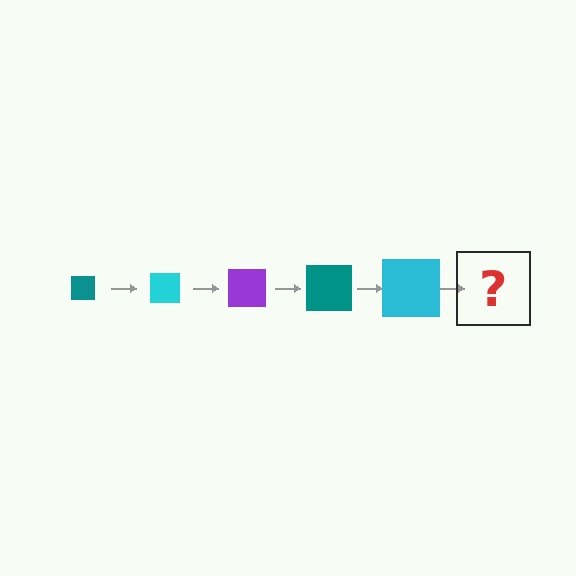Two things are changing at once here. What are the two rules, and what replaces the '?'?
The two rules are that the square grows larger each step and the color cycles through teal, cyan, and purple. The '?' should be a purple square, larger than the previous one.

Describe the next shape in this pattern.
It should be a purple square, larger than the previous one.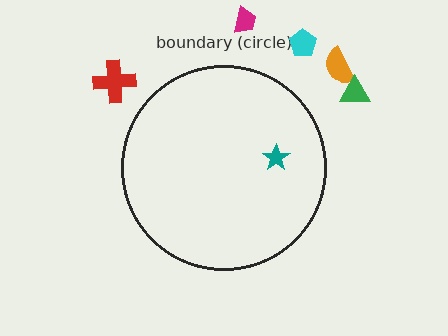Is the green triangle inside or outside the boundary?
Outside.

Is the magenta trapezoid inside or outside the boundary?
Outside.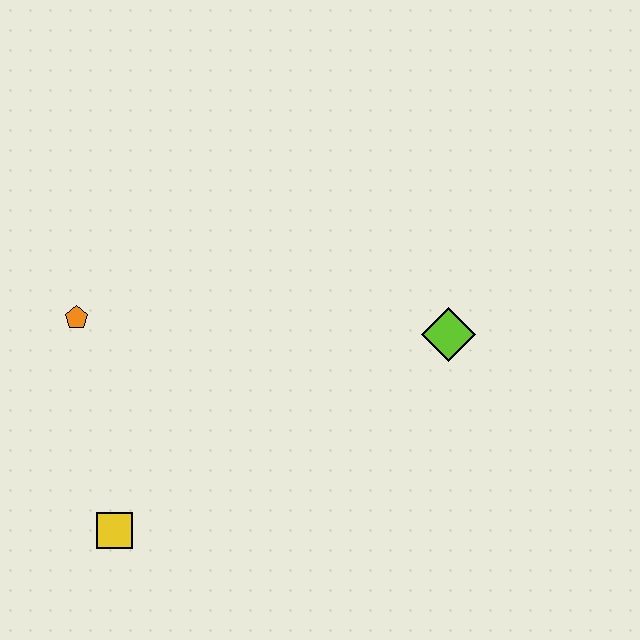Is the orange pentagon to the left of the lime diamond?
Yes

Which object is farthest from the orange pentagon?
The lime diamond is farthest from the orange pentagon.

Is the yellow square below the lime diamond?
Yes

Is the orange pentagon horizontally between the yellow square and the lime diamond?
No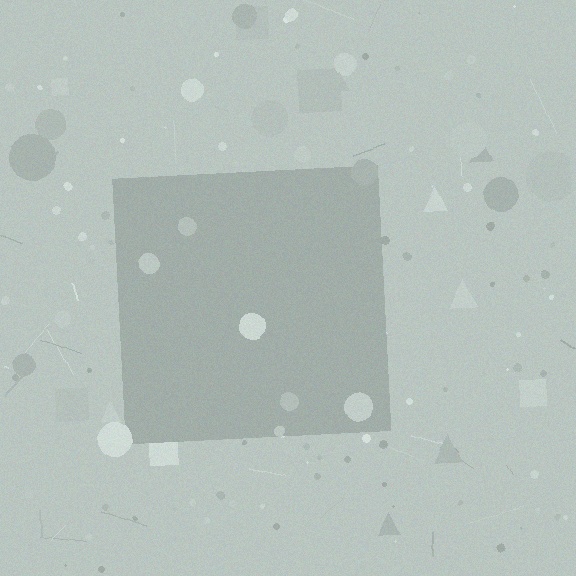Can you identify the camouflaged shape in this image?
The camouflaged shape is a square.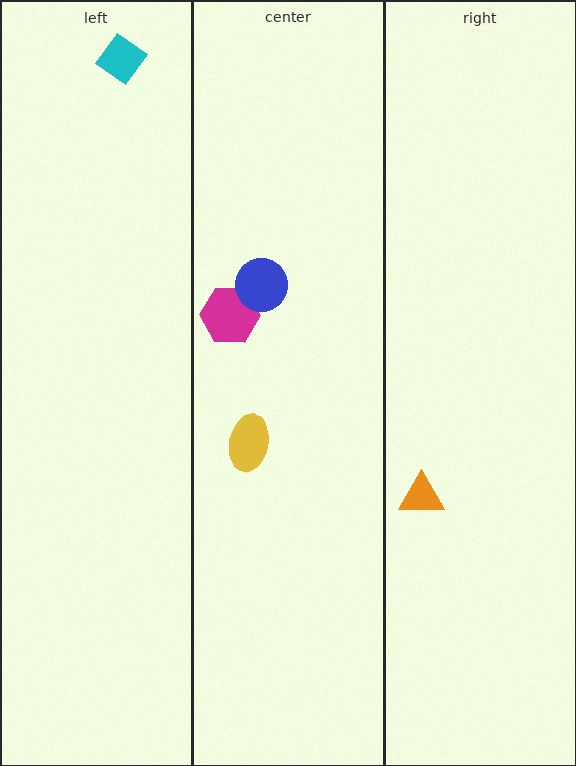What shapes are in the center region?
The magenta hexagon, the blue circle, the yellow ellipse.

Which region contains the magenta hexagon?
The center region.